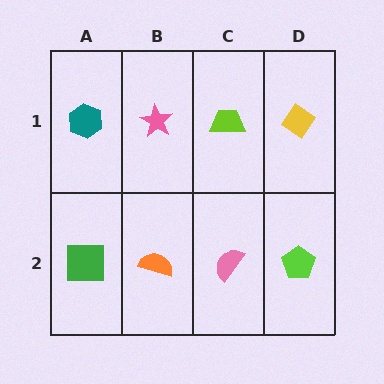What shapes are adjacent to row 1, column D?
A lime pentagon (row 2, column D), a lime trapezoid (row 1, column C).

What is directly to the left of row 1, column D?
A lime trapezoid.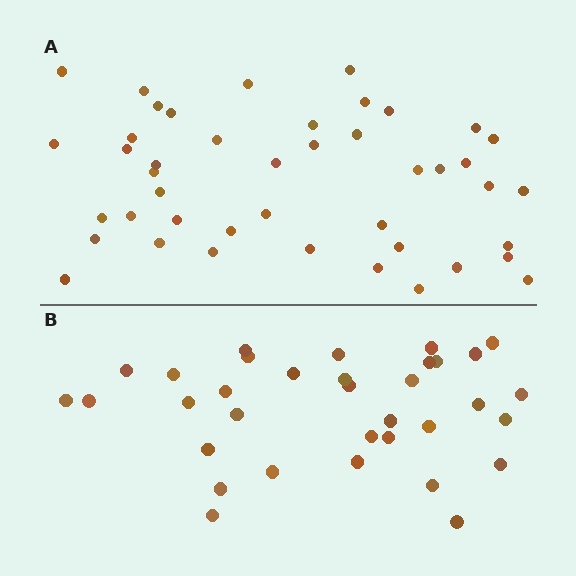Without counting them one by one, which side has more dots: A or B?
Region A (the top region) has more dots.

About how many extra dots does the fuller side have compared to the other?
Region A has roughly 10 or so more dots than region B.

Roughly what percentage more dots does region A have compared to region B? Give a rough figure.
About 30% more.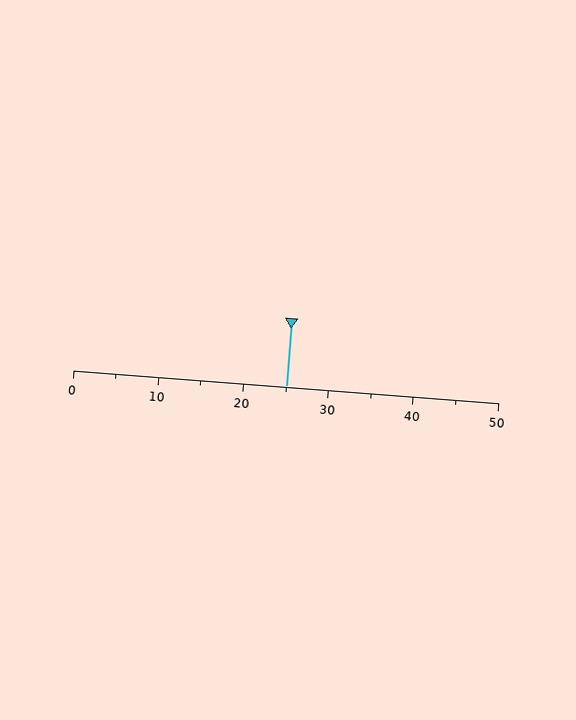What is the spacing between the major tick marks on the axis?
The major ticks are spaced 10 apart.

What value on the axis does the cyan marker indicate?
The marker indicates approximately 25.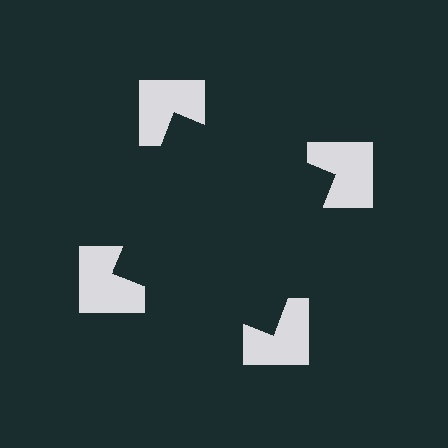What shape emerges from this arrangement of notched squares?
An illusory square — its edges are inferred from the aligned wedge cuts in the notched squares, not physically drawn.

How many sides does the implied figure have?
4 sides.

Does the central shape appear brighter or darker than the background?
It typically appears slightly darker than the background, even though no actual brightness change is drawn.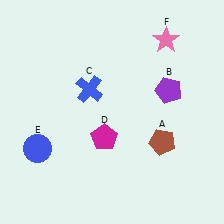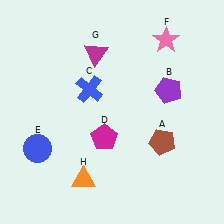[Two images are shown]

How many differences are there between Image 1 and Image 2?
There are 2 differences between the two images.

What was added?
A magenta triangle (G), an orange triangle (H) were added in Image 2.